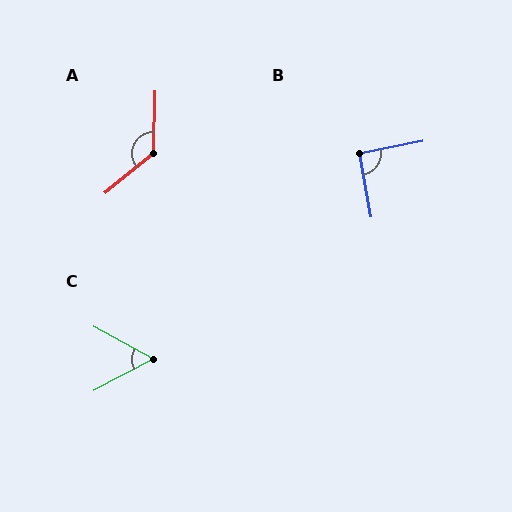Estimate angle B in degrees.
Approximately 91 degrees.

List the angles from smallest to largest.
C (56°), B (91°), A (130°).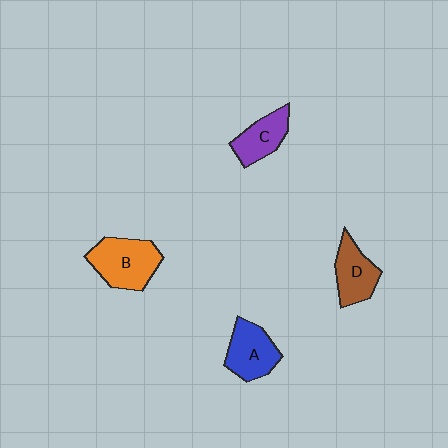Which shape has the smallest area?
Shape C (purple).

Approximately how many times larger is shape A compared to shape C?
Approximately 1.2 times.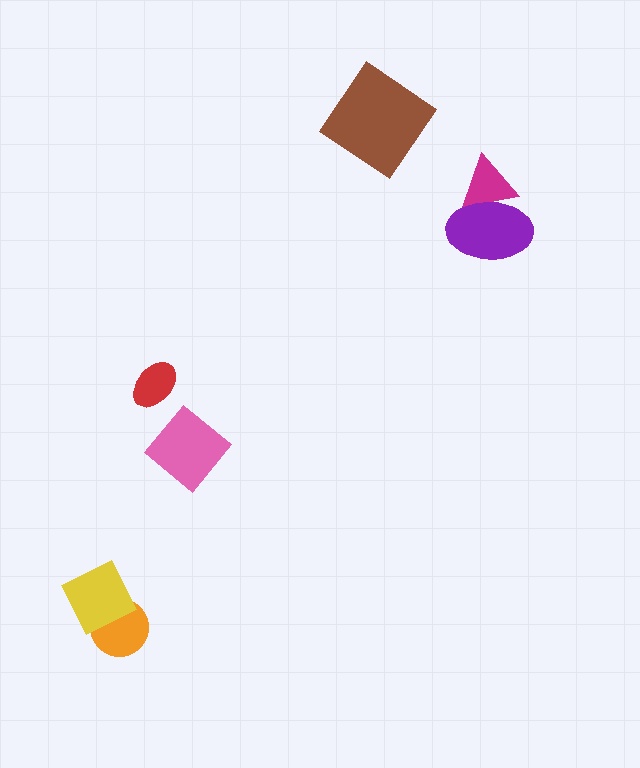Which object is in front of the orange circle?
The yellow diamond is in front of the orange circle.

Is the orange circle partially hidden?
Yes, it is partially covered by another shape.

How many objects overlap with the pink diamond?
0 objects overlap with the pink diamond.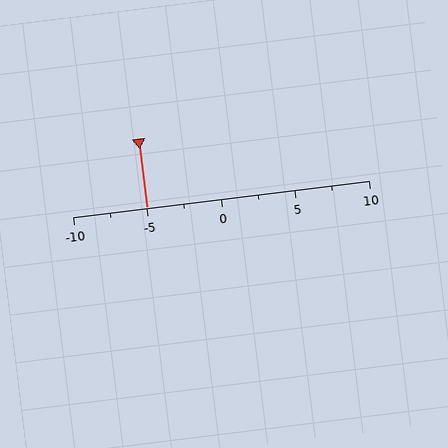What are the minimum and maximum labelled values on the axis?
The axis runs from -10 to 10.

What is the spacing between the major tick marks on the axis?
The major ticks are spaced 5 apart.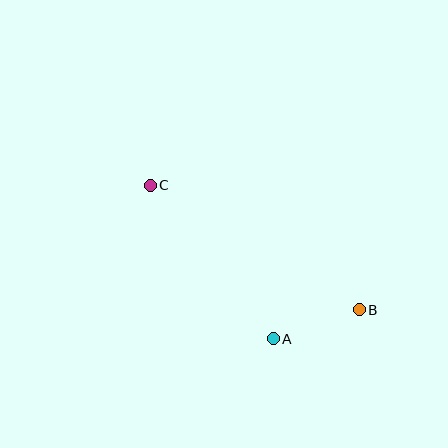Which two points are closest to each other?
Points A and B are closest to each other.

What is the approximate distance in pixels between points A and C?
The distance between A and C is approximately 197 pixels.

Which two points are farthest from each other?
Points B and C are farthest from each other.